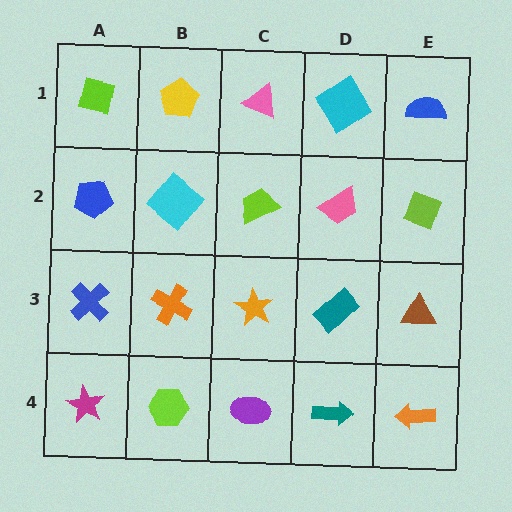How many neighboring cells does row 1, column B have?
3.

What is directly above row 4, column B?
An orange cross.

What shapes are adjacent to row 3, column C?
A lime trapezoid (row 2, column C), a purple ellipse (row 4, column C), an orange cross (row 3, column B), a teal rectangle (row 3, column D).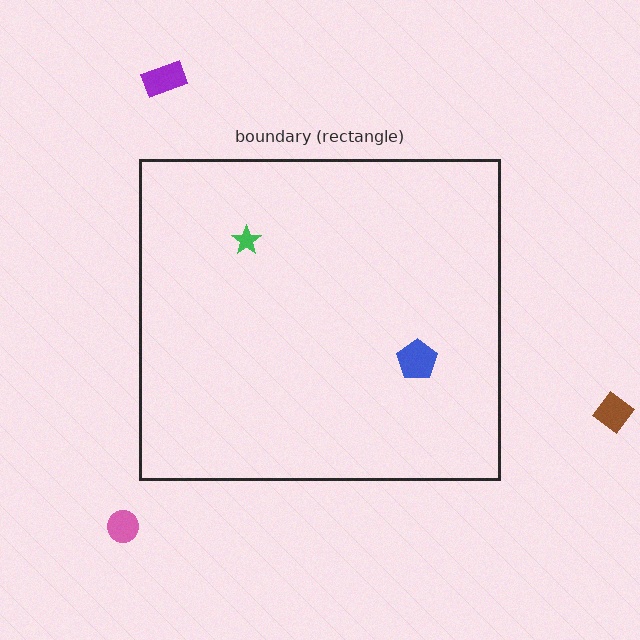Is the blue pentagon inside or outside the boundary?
Inside.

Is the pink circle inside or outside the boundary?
Outside.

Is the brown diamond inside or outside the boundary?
Outside.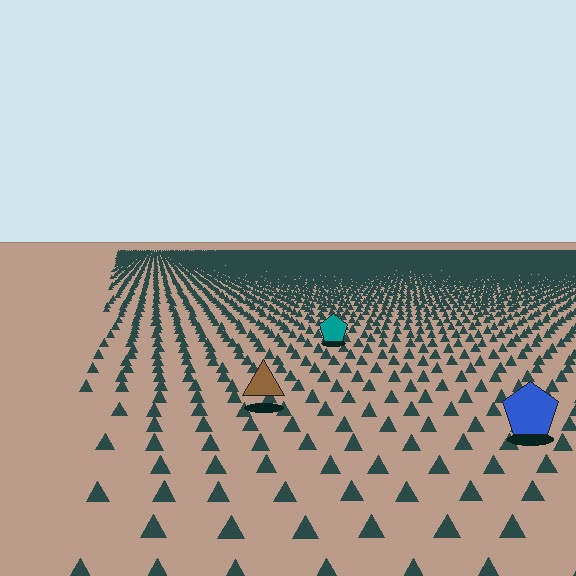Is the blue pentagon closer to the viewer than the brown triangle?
Yes. The blue pentagon is closer — you can tell from the texture gradient: the ground texture is coarser near it.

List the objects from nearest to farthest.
From nearest to farthest: the blue pentagon, the brown triangle, the teal pentagon.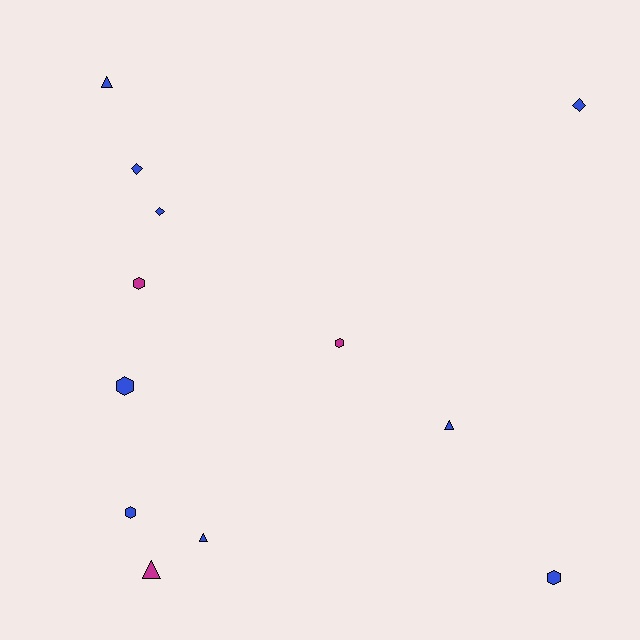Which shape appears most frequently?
Hexagon, with 5 objects.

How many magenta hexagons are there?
There are 2 magenta hexagons.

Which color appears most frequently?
Blue, with 9 objects.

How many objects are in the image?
There are 12 objects.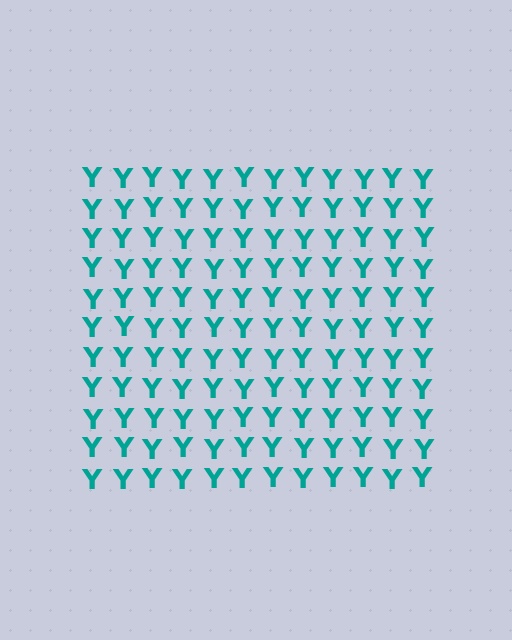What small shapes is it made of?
It is made of small letter Y's.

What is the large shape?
The large shape is a square.